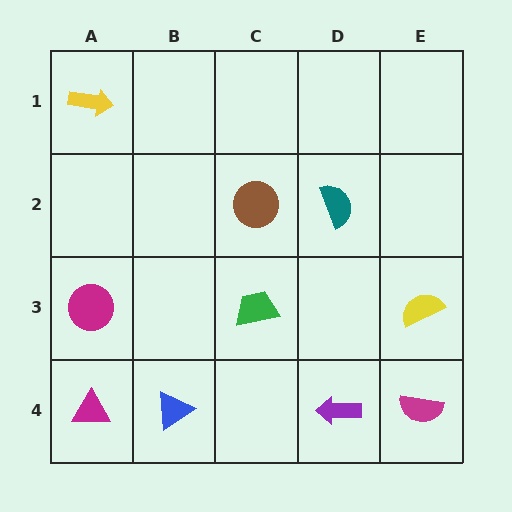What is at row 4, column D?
A purple arrow.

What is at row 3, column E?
A yellow semicircle.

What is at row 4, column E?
A magenta semicircle.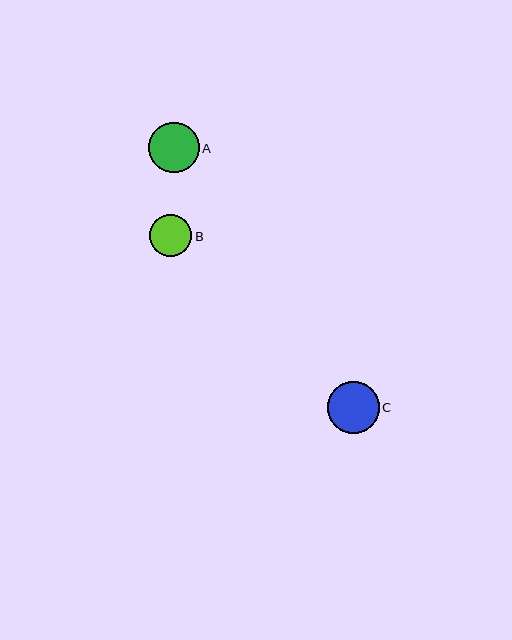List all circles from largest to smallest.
From largest to smallest: C, A, B.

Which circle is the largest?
Circle C is the largest with a size of approximately 52 pixels.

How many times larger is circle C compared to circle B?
Circle C is approximately 1.2 times the size of circle B.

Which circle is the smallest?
Circle B is the smallest with a size of approximately 42 pixels.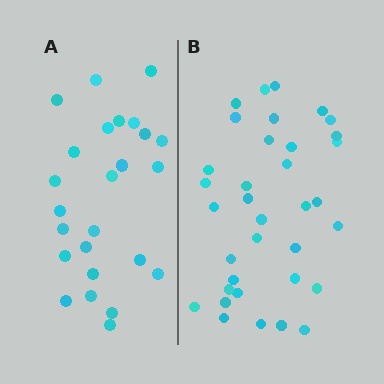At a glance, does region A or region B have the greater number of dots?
Region B (the right region) has more dots.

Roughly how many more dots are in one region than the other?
Region B has roughly 10 or so more dots than region A.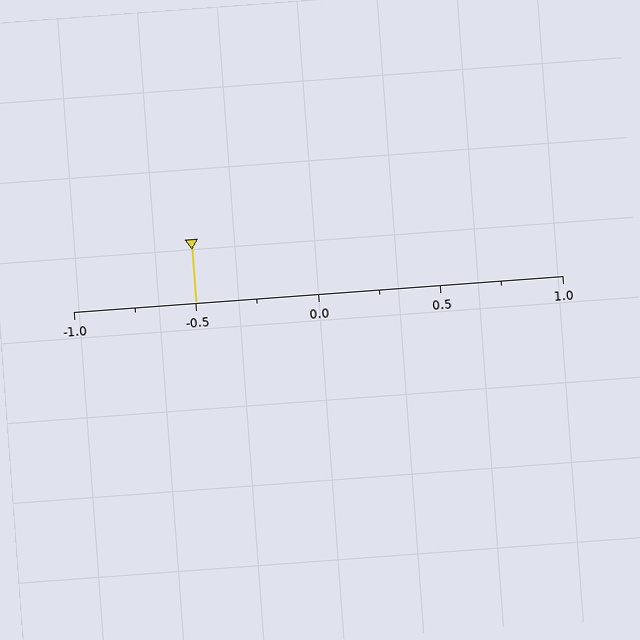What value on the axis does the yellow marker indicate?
The marker indicates approximately -0.5.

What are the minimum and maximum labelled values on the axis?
The axis runs from -1.0 to 1.0.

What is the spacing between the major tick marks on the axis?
The major ticks are spaced 0.5 apart.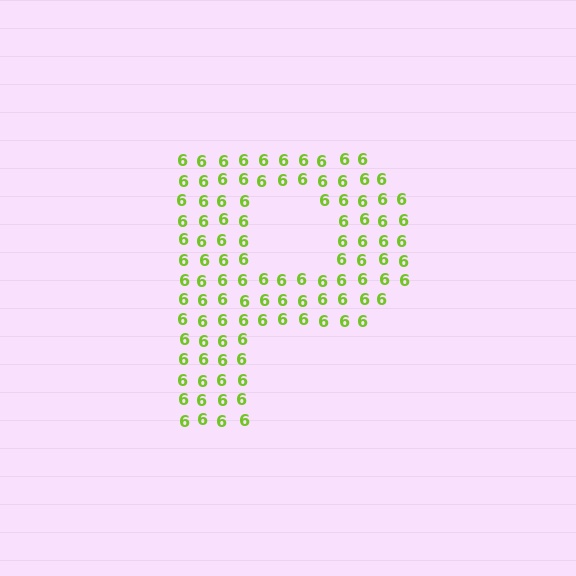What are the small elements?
The small elements are digit 6's.